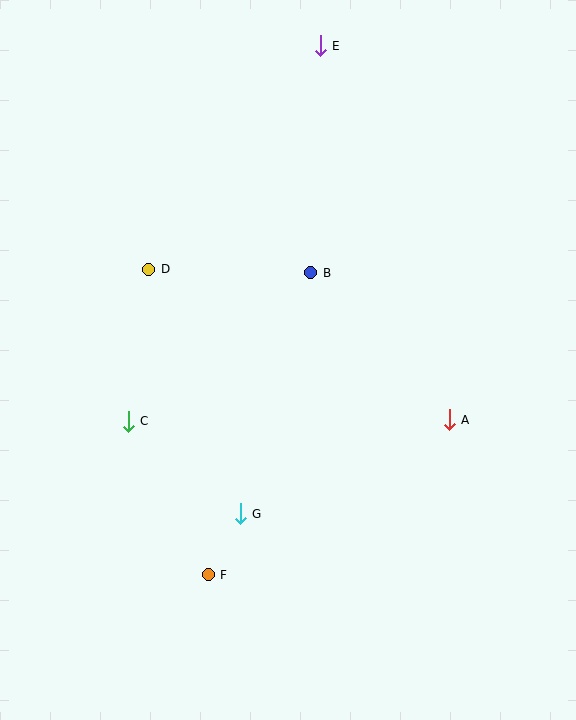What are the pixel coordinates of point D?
Point D is at (149, 269).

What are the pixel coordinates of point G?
Point G is at (240, 514).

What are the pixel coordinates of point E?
Point E is at (320, 46).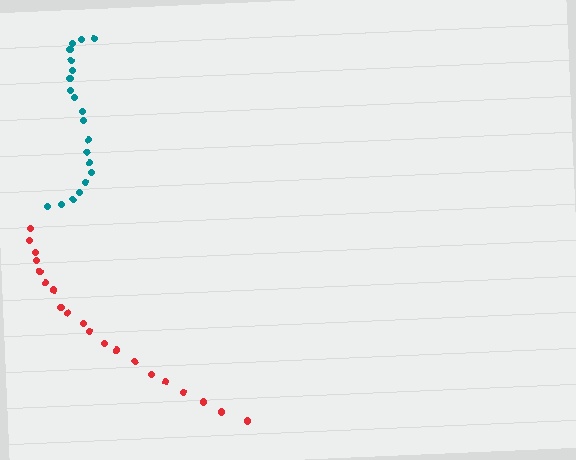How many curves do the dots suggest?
There are 2 distinct paths.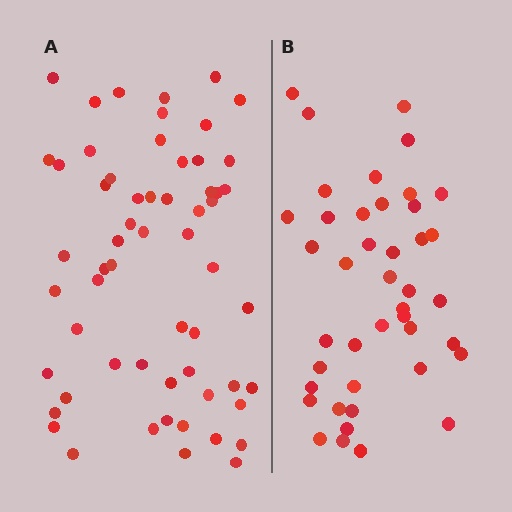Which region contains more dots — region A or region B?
Region A (the left region) has more dots.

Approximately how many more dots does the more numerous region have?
Region A has approximately 15 more dots than region B.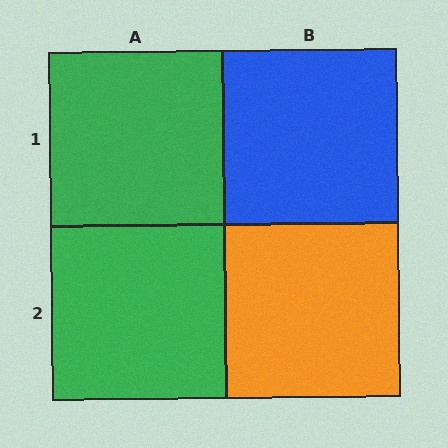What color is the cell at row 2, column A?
Green.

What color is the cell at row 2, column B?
Orange.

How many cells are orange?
1 cell is orange.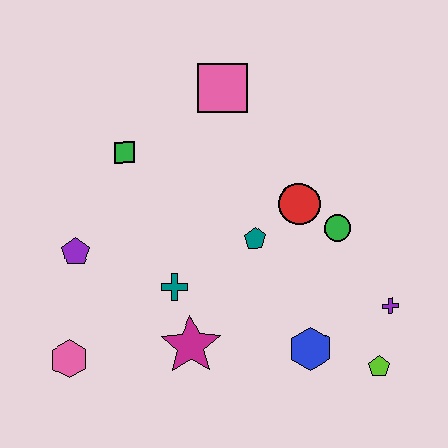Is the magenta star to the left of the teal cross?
No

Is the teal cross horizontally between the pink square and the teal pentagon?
No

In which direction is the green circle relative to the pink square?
The green circle is below the pink square.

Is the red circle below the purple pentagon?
No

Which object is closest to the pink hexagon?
The purple pentagon is closest to the pink hexagon.